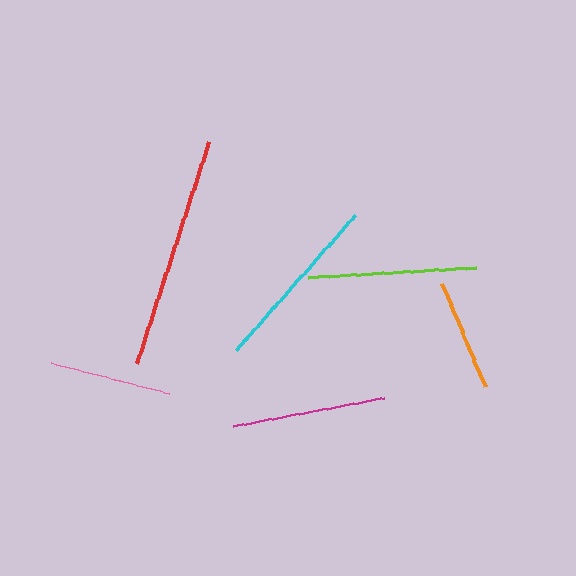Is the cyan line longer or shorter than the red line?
The red line is longer than the cyan line.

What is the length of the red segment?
The red segment is approximately 234 pixels long.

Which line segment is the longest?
The red line is the longest at approximately 234 pixels.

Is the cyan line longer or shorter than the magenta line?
The cyan line is longer than the magenta line.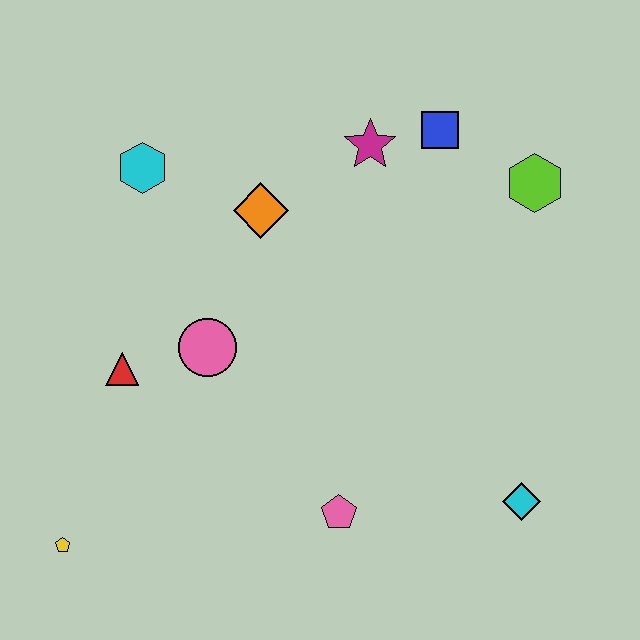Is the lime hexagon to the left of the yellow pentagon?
No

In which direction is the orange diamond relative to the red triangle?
The orange diamond is above the red triangle.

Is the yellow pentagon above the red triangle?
No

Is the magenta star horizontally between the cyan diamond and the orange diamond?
Yes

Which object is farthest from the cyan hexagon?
The cyan diamond is farthest from the cyan hexagon.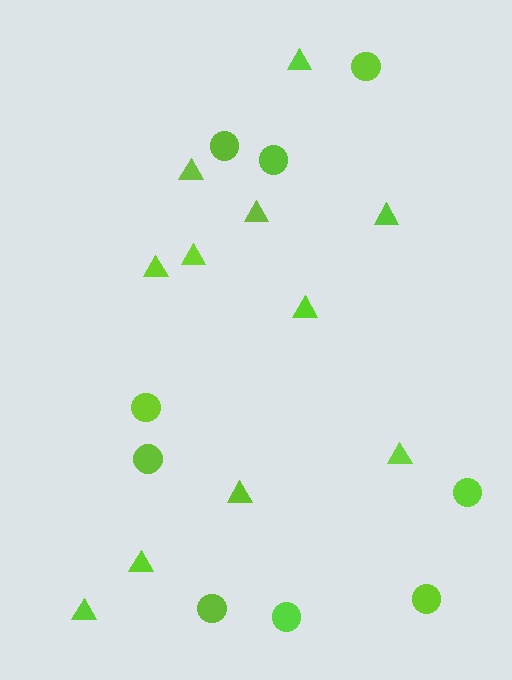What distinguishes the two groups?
There are 2 groups: one group of circles (9) and one group of triangles (11).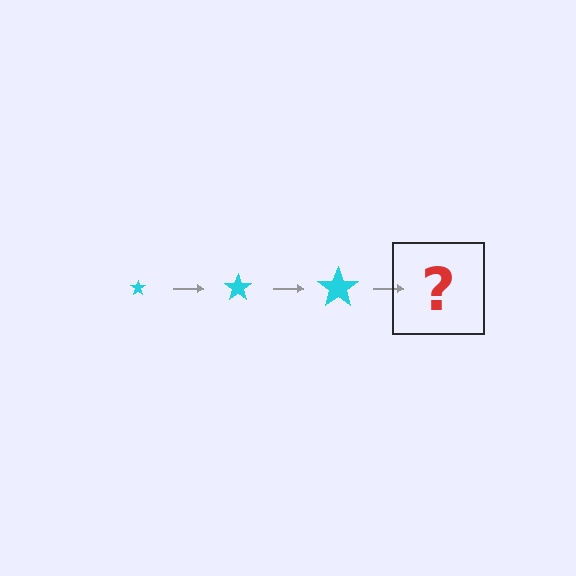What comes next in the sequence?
The next element should be a cyan star, larger than the previous one.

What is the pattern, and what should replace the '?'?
The pattern is that the star gets progressively larger each step. The '?' should be a cyan star, larger than the previous one.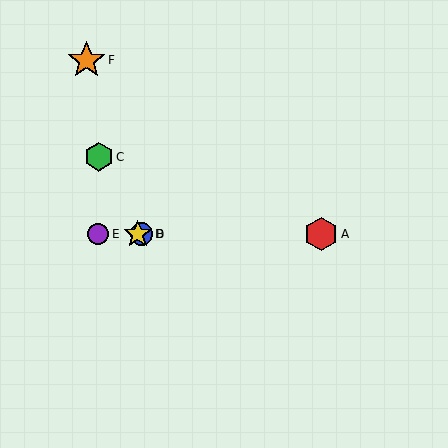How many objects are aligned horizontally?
4 objects (A, B, D, E) are aligned horizontally.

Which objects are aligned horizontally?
Objects A, B, D, E are aligned horizontally.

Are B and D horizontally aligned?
Yes, both are at y≈234.